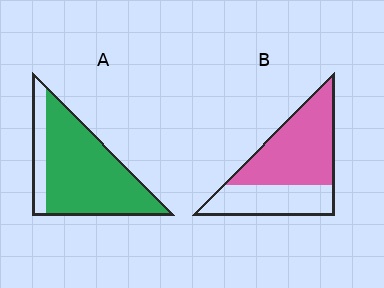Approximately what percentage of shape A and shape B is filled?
A is approximately 80% and B is approximately 60%.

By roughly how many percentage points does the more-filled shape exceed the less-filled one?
By roughly 20 percentage points (A over B).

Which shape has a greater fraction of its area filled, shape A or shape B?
Shape A.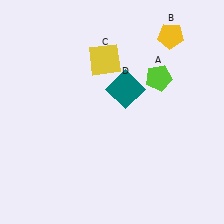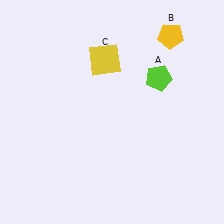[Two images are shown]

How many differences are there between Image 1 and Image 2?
There is 1 difference between the two images.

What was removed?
The teal square (D) was removed in Image 2.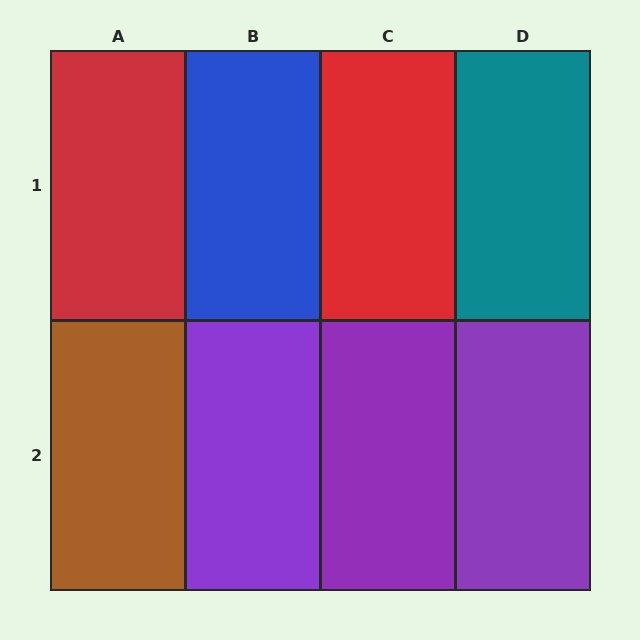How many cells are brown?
1 cell is brown.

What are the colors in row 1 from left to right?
Red, blue, red, teal.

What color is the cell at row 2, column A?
Brown.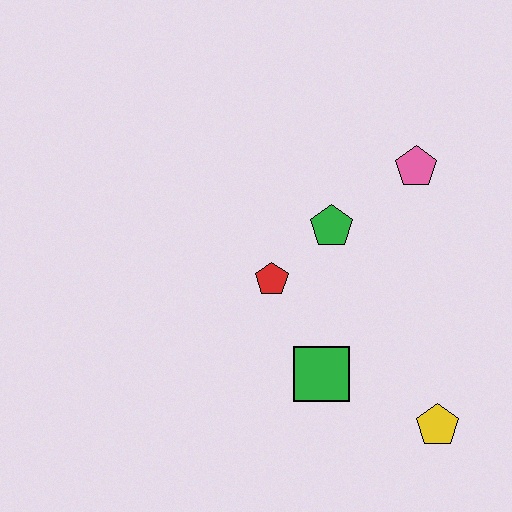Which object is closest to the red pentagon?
The green pentagon is closest to the red pentagon.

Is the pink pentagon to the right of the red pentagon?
Yes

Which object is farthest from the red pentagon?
The yellow pentagon is farthest from the red pentagon.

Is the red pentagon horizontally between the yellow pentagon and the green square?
No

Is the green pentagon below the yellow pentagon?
No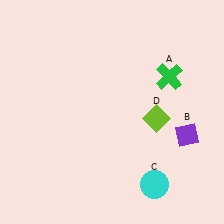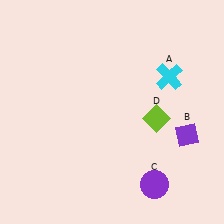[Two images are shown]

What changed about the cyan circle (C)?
In Image 1, C is cyan. In Image 2, it changed to purple.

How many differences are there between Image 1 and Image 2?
There are 2 differences between the two images.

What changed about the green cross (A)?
In Image 1, A is green. In Image 2, it changed to cyan.